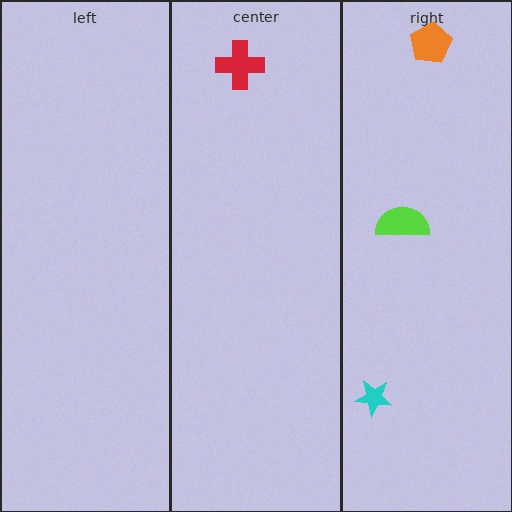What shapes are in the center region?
The red cross.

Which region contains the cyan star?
The right region.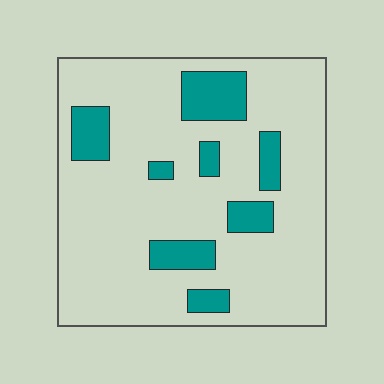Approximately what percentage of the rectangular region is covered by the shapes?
Approximately 15%.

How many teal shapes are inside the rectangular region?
8.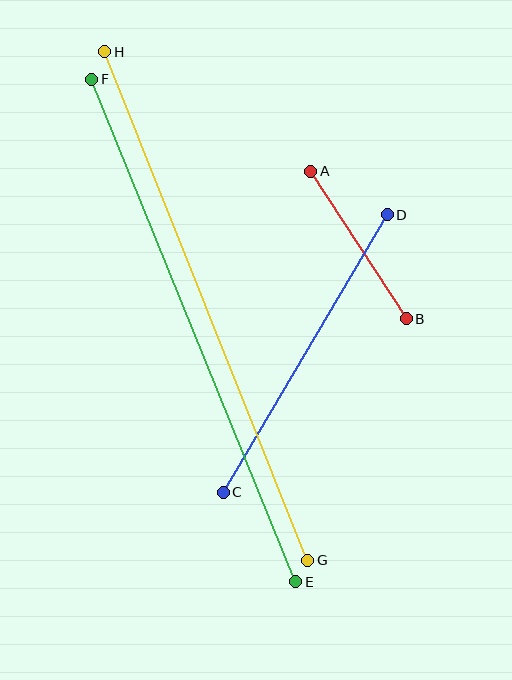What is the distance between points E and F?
The distance is approximately 542 pixels.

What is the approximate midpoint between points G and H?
The midpoint is at approximately (206, 306) pixels.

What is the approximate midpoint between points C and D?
The midpoint is at approximately (305, 354) pixels.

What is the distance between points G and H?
The distance is approximately 548 pixels.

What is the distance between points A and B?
The distance is approximately 176 pixels.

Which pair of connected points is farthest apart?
Points G and H are farthest apart.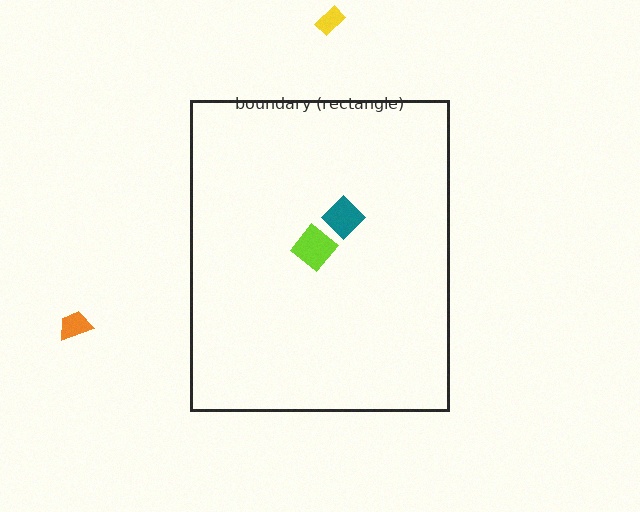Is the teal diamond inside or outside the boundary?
Inside.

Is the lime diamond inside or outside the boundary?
Inside.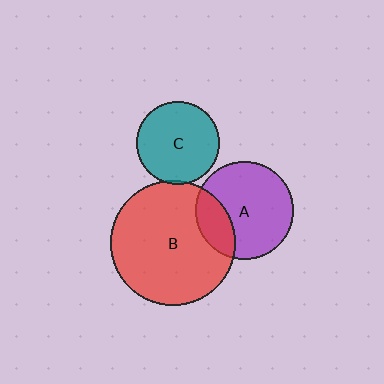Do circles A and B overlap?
Yes.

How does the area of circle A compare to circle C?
Approximately 1.4 times.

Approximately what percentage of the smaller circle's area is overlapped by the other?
Approximately 25%.